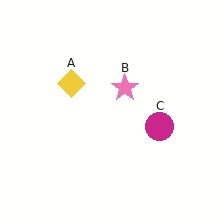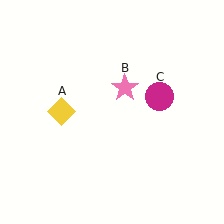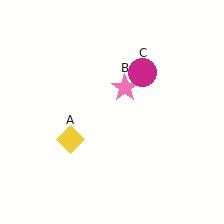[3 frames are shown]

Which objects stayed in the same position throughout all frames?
Pink star (object B) remained stationary.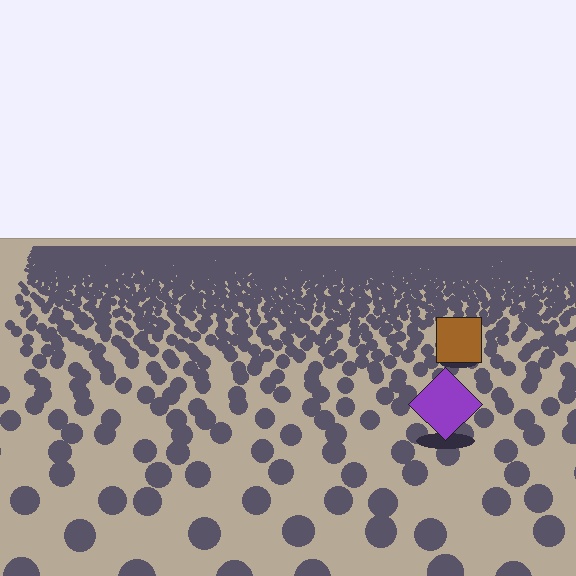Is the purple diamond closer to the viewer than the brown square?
Yes. The purple diamond is closer — you can tell from the texture gradient: the ground texture is coarser near it.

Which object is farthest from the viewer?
The brown square is farthest from the viewer. It appears smaller and the ground texture around it is denser.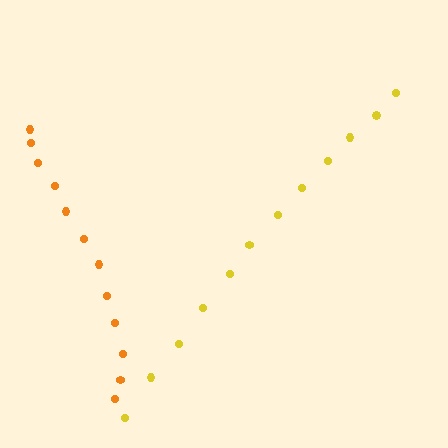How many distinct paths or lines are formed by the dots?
There are 2 distinct paths.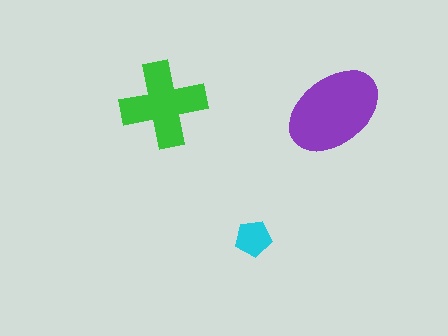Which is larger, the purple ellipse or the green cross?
The purple ellipse.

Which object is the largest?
The purple ellipse.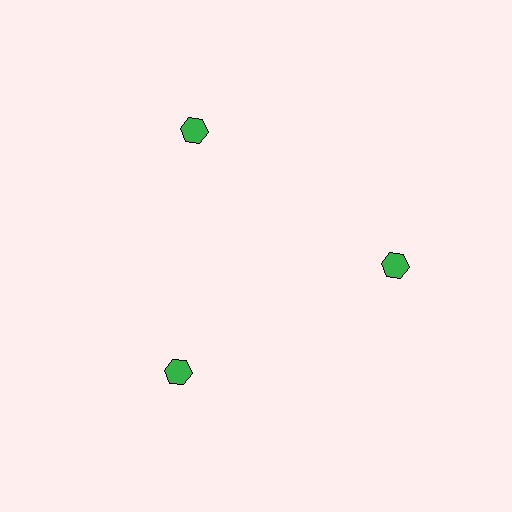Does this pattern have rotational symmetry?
Yes, this pattern has 3-fold rotational symmetry. It looks the same after rotating 120 degrees around the center.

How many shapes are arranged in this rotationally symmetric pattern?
There are 3 shapes, arranged in 3 groups of 1.